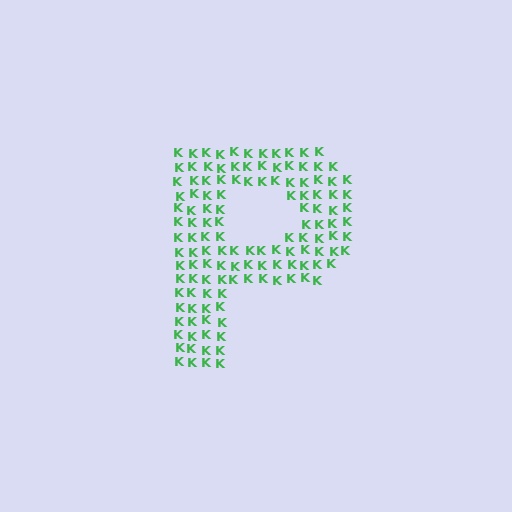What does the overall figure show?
The overall figure shows the letter P.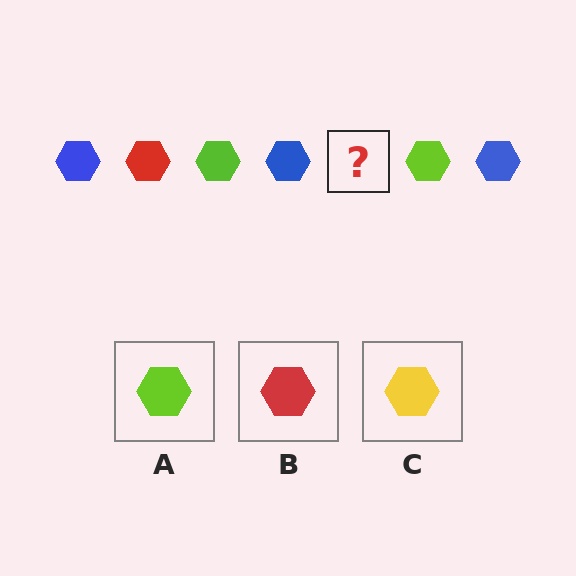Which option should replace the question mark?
Option B.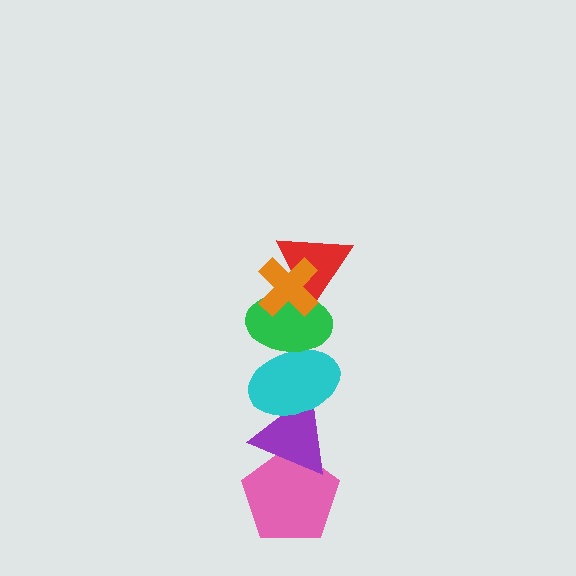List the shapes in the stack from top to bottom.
From top to bottom: the orange cross, the red triangle, the green ellipse, the cyan ellipse, the purple triangle, the pink pentagon.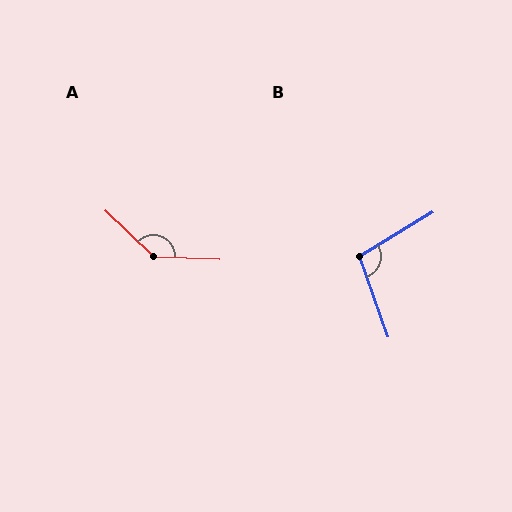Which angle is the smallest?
B, at approximately 102 degrees.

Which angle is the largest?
A, at approximately 138 degrees.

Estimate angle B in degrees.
Approximately 102 degrees.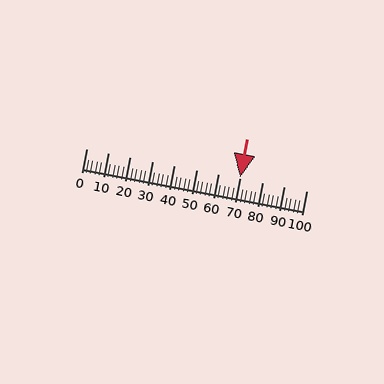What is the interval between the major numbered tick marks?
The major tick marks are spaced 10 units apart.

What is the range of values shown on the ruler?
The ruler shows values from 0 to 100.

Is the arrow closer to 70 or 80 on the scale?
The arrow is closer to 70.